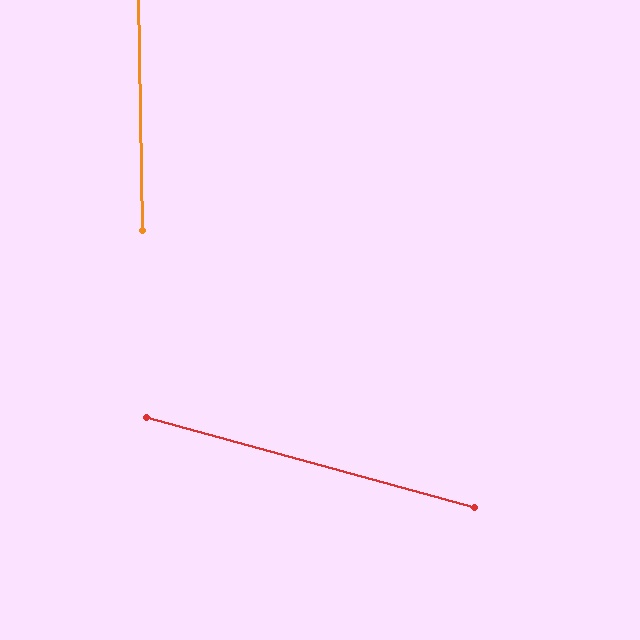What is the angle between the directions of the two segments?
Approximately 74 degrees.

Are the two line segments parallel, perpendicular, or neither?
Neither parallel nor perpendicular — they differ by about 74°.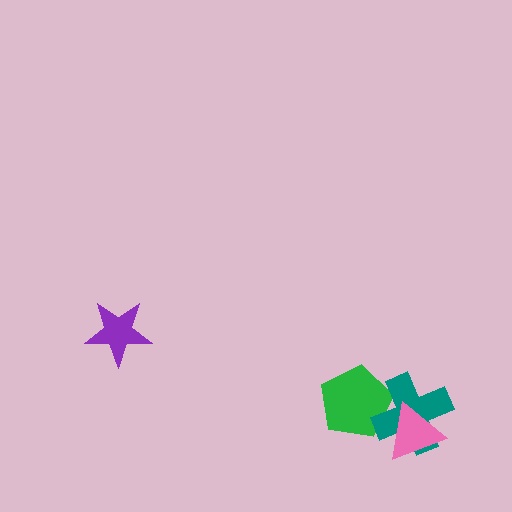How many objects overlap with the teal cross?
2 objects overlap with the teal cross.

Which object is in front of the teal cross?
The pink triangle is in front of the teal cross.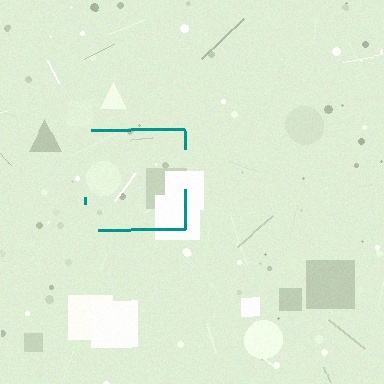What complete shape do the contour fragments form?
The contour fragments form a square.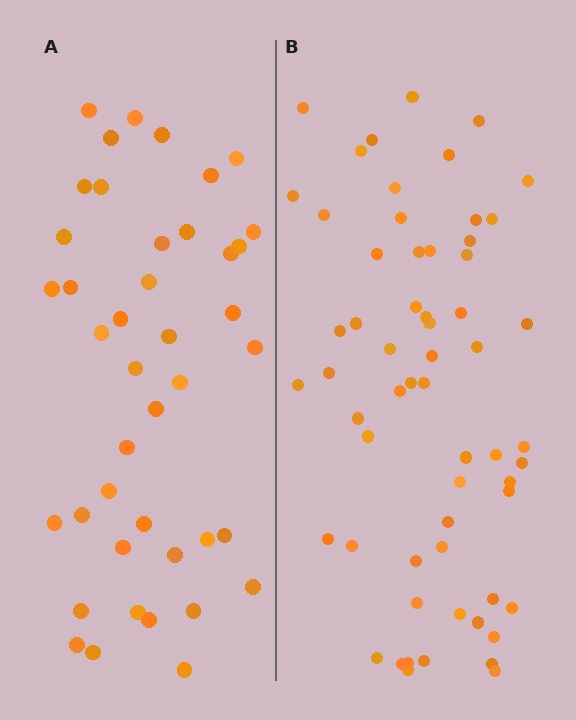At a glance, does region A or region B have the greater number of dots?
Region B (the right region) has more dots.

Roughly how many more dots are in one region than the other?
Region B has approximately 20 more dots than region A.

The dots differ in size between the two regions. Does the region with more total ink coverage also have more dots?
No. Region A has more total ink coverage because its dots are larger, but region B actually contains more individual dots. Total area can be misleading — the number of items is what matters here.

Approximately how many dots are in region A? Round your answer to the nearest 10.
About 40 dots. (The exact count is 42, which rounds to 40.)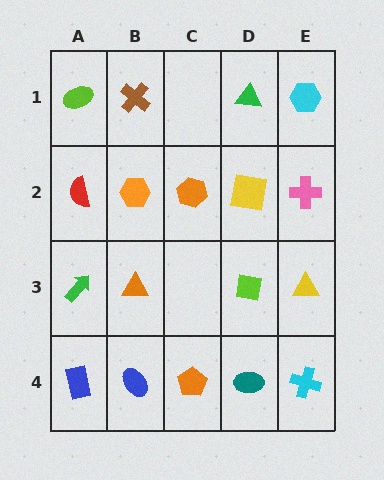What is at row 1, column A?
A lime ellipse.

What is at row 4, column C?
An orange pentagon.